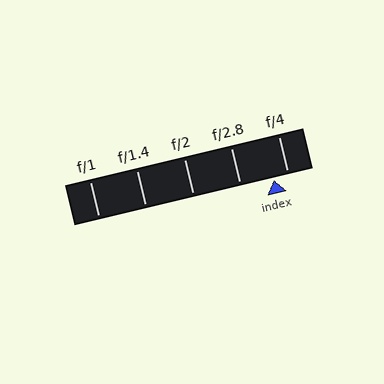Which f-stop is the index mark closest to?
The index mark is closest to f/4.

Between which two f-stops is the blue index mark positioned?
The index mark is between f/2.8 and f/4.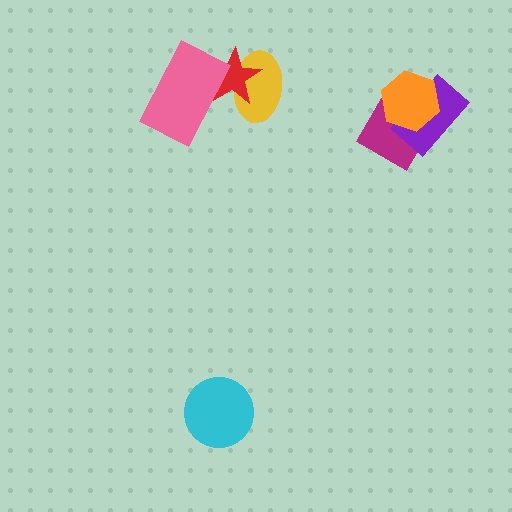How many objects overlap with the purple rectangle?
2 objects overlap with the purple rectangle.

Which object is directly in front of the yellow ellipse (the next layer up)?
The red star is directly in front of the yellow ellipse.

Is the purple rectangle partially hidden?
Yes, it is partially covered by another shape.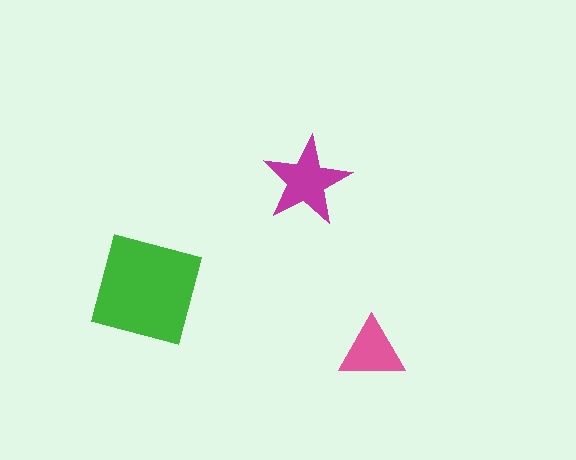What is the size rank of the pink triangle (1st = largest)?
3rd.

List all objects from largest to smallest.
The green square, the magenta star, the pink triangle.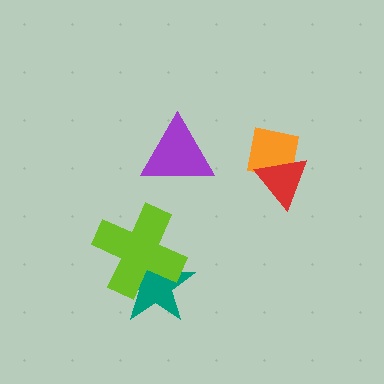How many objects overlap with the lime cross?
1 object overlaps with the lime cross.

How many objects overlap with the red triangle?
1 object overlaps with the red triangle.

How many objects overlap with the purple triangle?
0 objects overlap with the purple triangle.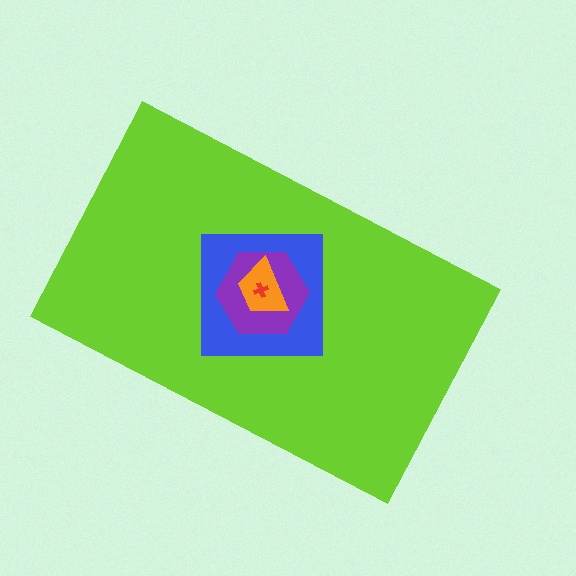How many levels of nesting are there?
5.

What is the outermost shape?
The lime rectangle.